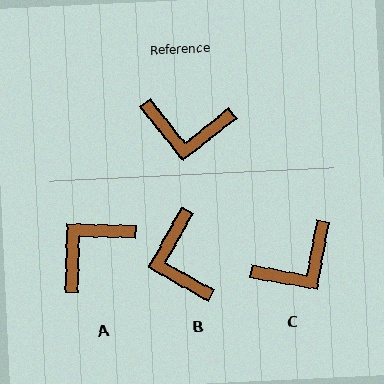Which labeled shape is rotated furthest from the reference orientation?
A, about 130 degrees away.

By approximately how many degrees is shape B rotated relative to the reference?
Approximately 68 degrees clockwise.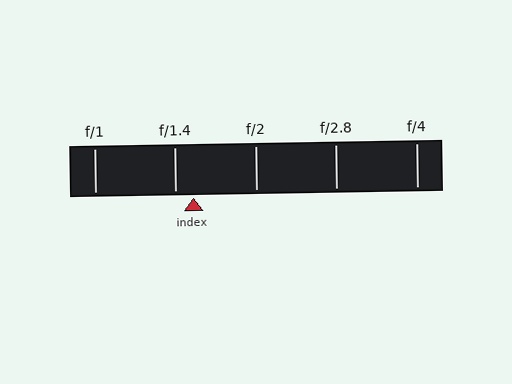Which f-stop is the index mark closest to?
The index mark is closest to f/1.4.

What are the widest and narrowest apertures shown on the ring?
The widest aperture shown is f/1 and the narrowest is f/4.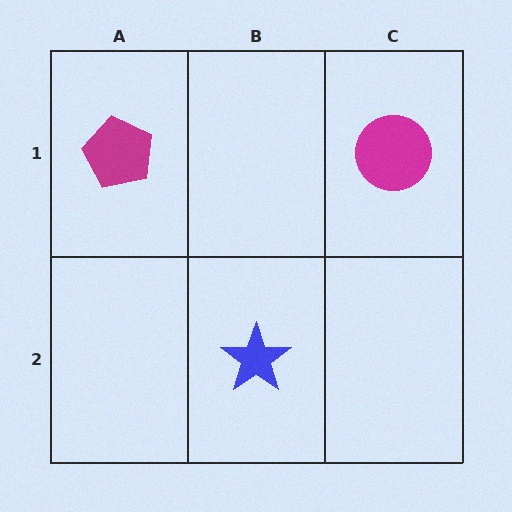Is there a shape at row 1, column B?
No, that cell is empty.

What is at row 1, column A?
A magenta pentagon.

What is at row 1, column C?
A magenta circle.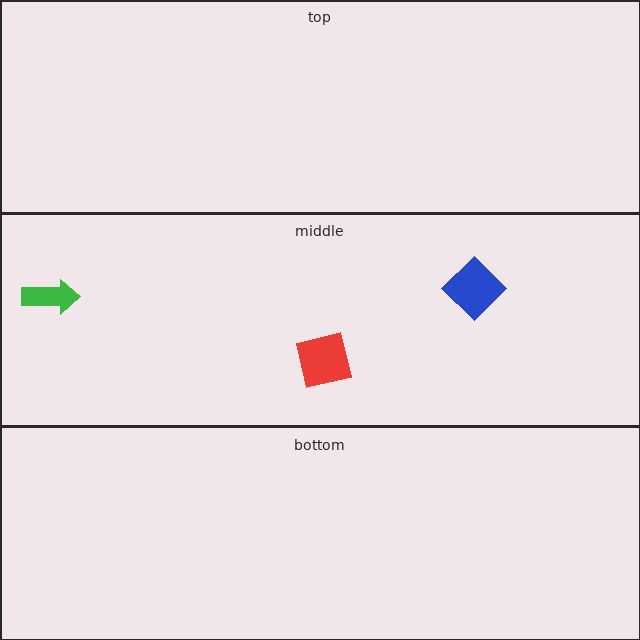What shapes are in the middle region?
The blue diamond, the green arrow, the red square.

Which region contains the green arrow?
The middle region.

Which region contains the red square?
The middle region.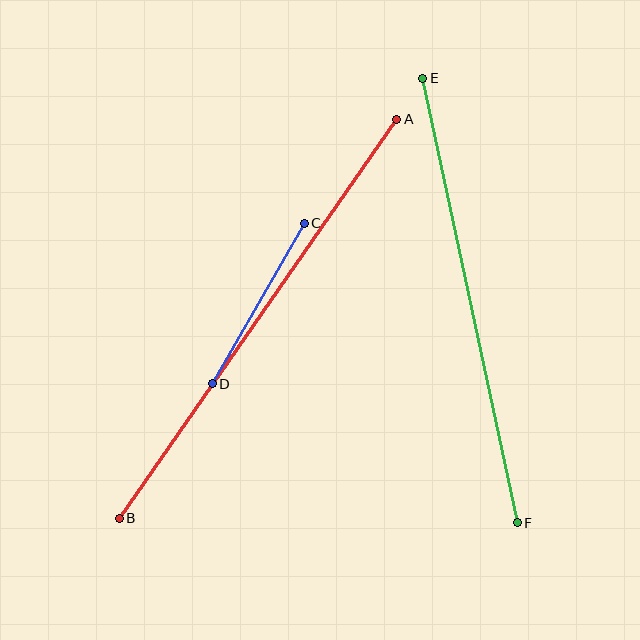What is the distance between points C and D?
The distance is approximately 185 pixels.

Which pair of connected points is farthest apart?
Points A and B are farthest apart.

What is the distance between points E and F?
The distance is approximately 455 pixels.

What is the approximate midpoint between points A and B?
The midpoint is at approximately (258, 319) pixels.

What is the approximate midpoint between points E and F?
The midpoint is at approximately (470, 301) pixels.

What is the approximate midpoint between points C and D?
The midpoint is at approximately (258, 304) pixels.